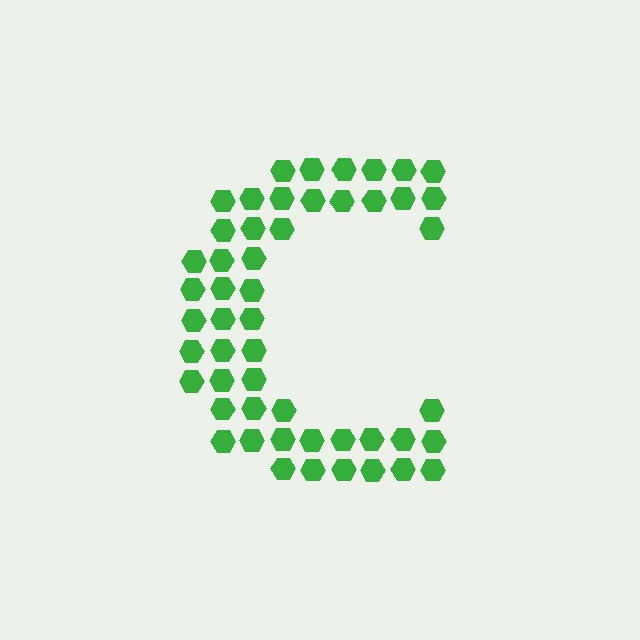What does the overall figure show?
The overall figure shows the letter C.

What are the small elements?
The small elements are hexagons.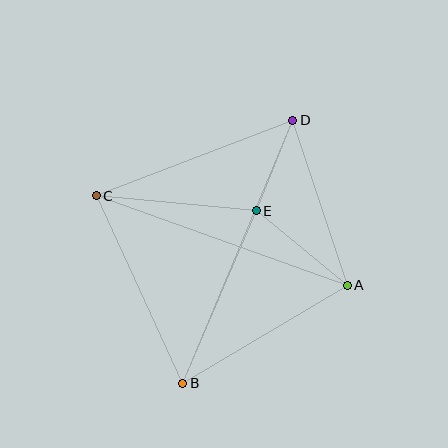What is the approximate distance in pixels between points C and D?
The distance between C and D is approximately 210 pixels.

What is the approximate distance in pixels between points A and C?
The distance between A and C is approximately 266 pixels.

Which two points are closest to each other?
Points D and E are closest to each other.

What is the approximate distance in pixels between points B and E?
The distance between B and E is approximately 187 pixels.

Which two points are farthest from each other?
Points B and D are farthest from each other.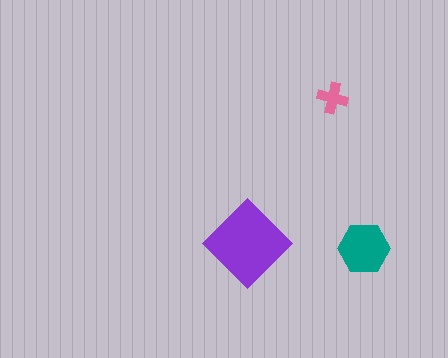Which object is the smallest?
The pink cross.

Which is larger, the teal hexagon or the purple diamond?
The purple diamond.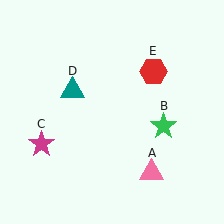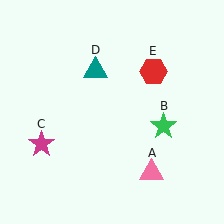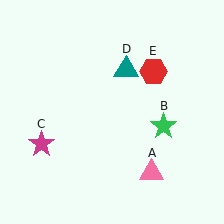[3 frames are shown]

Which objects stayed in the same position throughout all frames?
Pink triangle (object A) and green star (object B) and magenta star (object C) and red hexagon (object E) remained stationary.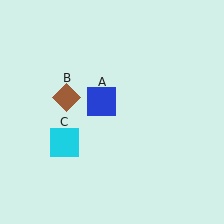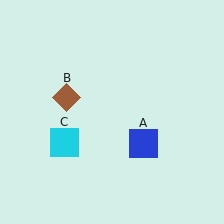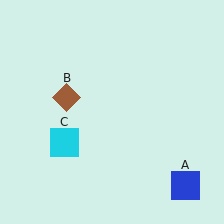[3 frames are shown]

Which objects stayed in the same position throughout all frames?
Brown diamond (object B) and cyan square (object C) remained stationary.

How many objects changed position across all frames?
1 object changed position: blue square (object A).